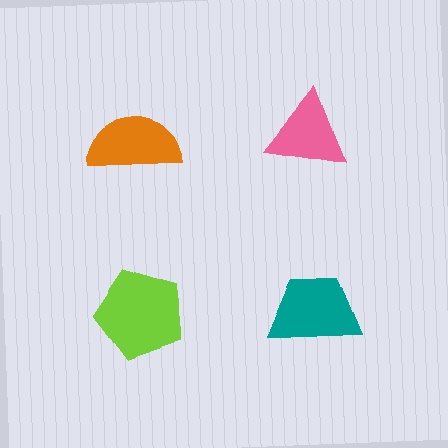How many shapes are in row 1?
2 shapes.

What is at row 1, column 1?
An orange semicircle.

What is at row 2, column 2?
A teal trapezoid.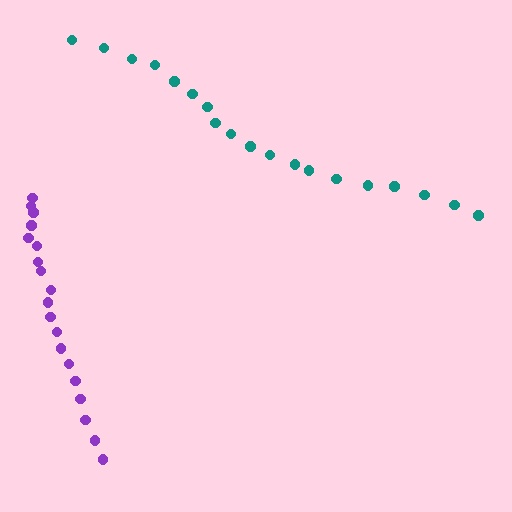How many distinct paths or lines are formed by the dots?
There are 2 distinct paths.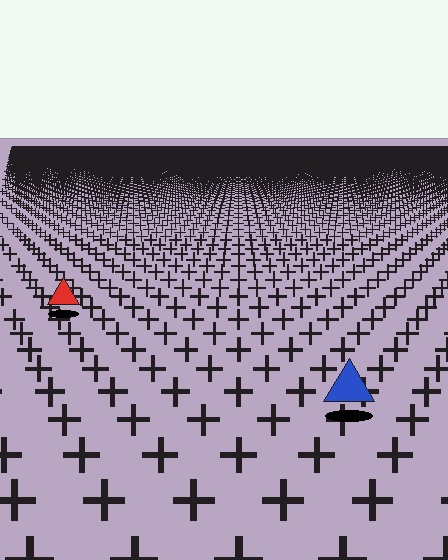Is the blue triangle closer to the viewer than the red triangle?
Yes. The blue triangle is closer — you can tell from the texture gradient: the ground texture is coarser near it.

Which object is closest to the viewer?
The blue triangle is closest. The texture marks near it are larger and more spread out.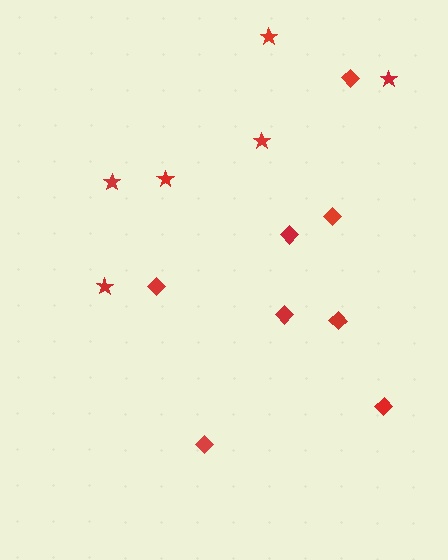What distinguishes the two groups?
There are 2 groups: one group of stars (6) and one group of diamonds (8).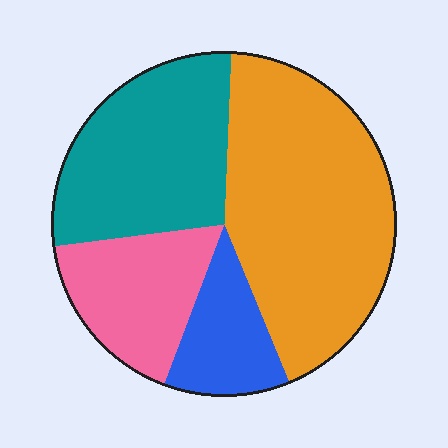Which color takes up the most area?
Orange, at roughly 45%.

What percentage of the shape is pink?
Pink takes up less than a quarter of the shape.